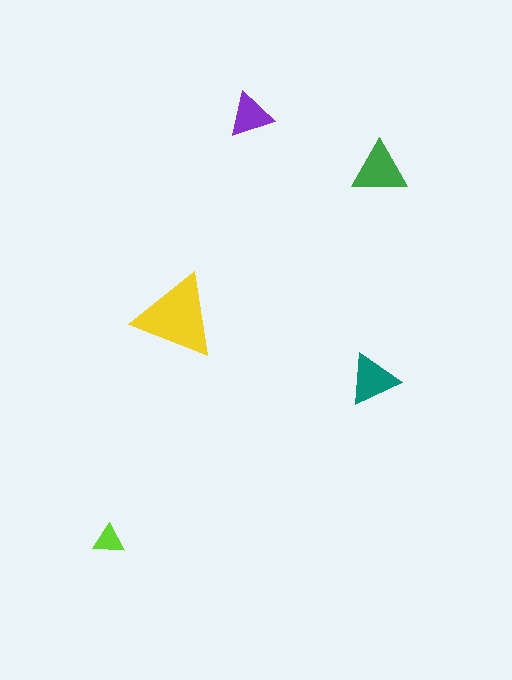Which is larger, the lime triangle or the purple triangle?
The purple one.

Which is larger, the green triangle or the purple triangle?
The green one.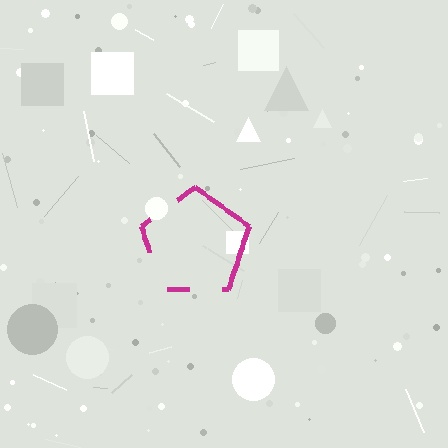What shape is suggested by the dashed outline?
The dashed outline suggests a pentagon.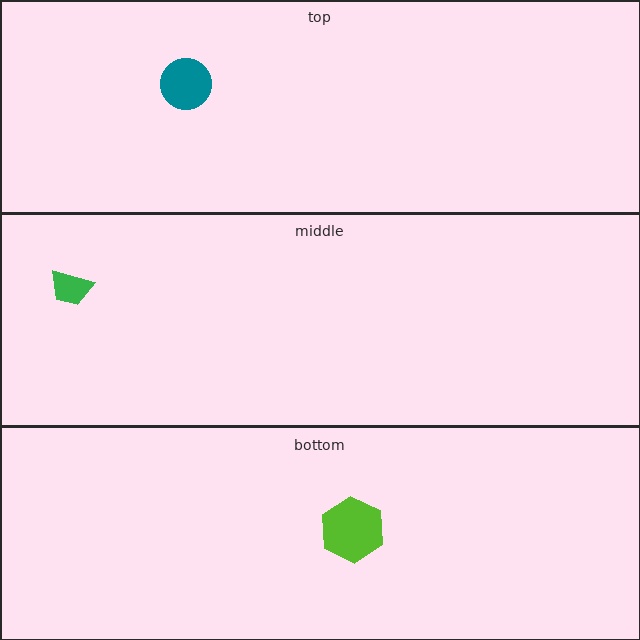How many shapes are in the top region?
1.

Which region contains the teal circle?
The top region.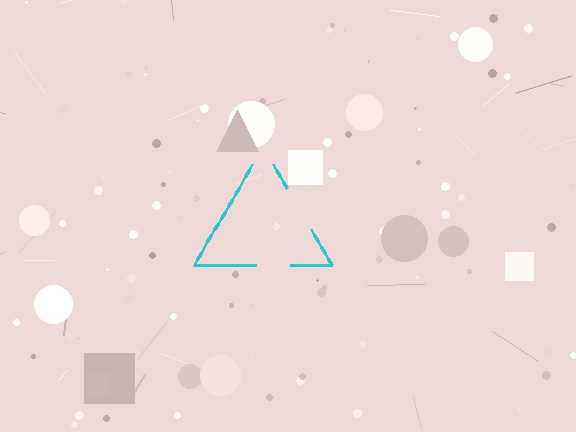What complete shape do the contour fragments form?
The contour fragments form a triangle.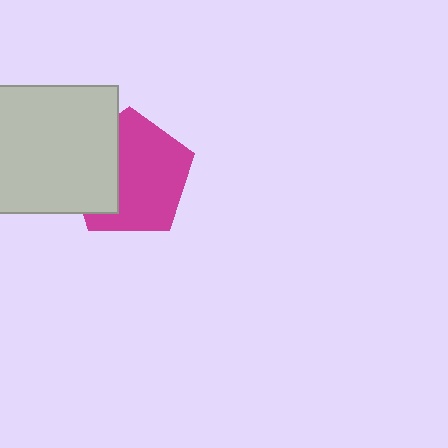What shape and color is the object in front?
The object in front is a light gray square.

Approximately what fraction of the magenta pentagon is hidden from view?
Roughly 34% of the magenta pentagon is hidden behind the light gray square.